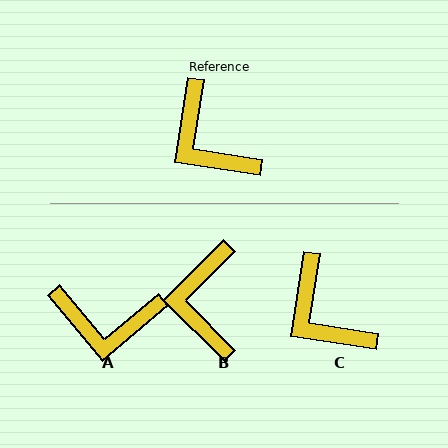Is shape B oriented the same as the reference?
No, it is off by about 36 degrees.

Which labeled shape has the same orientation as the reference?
C.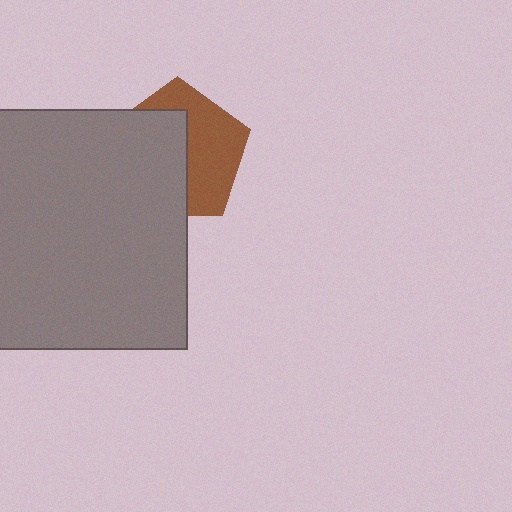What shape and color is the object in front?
The object in front is a gray rectangle.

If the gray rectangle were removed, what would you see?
You would see the complete brown pentagon.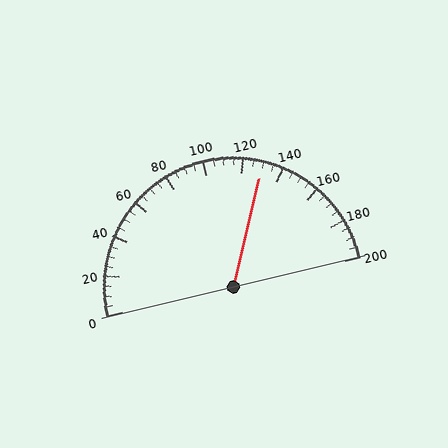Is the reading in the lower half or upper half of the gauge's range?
The reading is in the upper half of the range (0 to 200).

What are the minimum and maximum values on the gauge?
The gauge ranges from 0 to 200.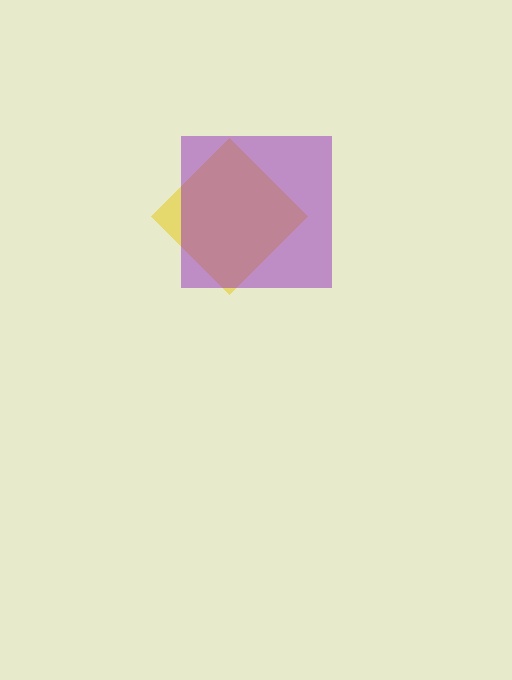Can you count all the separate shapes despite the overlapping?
Yes, there are 2 separate shapes.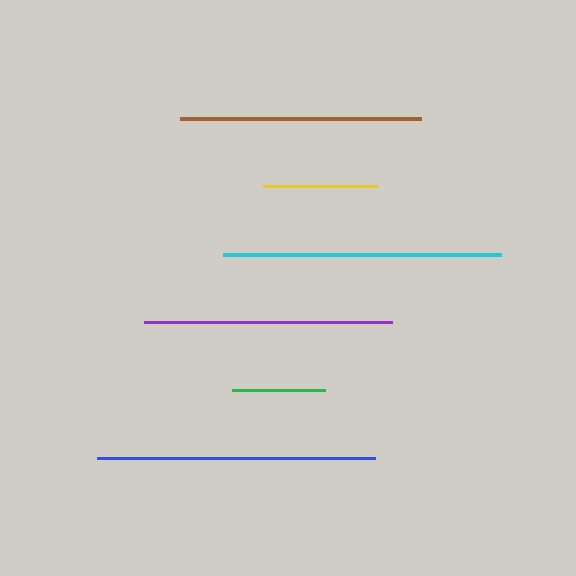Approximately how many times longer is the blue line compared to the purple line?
The blue line is approximately 1.1 times the length of the purple line.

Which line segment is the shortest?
The green line is the shortest at approximately 92 pixels.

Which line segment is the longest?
The blue line is the longest at approximately 279 pixels.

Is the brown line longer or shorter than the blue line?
The blue line is longer than the brown line.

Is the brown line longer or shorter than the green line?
The brown line is longer than the green line.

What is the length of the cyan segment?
The cyan segment is approximately 278 pixels long.